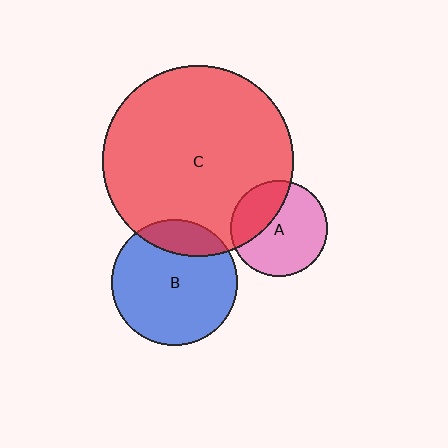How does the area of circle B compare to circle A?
Approximately 1.7 times.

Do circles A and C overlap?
Yes.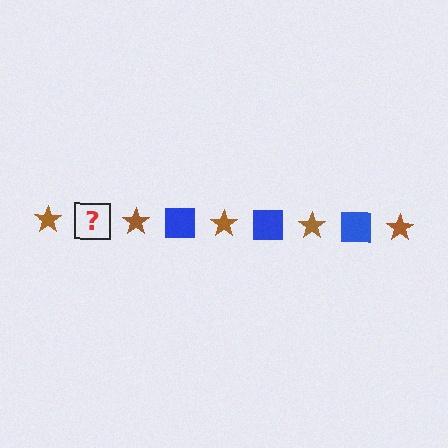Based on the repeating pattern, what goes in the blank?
The blank should be a blue square.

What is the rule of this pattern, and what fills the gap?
The rule is that the pattern alternates between brown star and blue square. The gap should be filled with a blue square.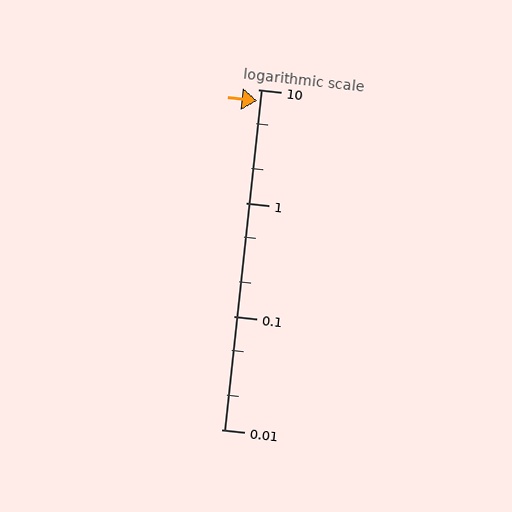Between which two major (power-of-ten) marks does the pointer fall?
The pointer is between 1 and 10.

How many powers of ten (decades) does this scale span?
The scale spans 3 decades, from 0.01 to 10.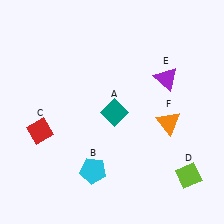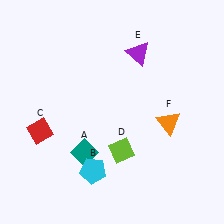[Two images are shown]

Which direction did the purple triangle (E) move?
The purple triangle (E) moved left.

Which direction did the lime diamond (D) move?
The lime diamond (D) moved left.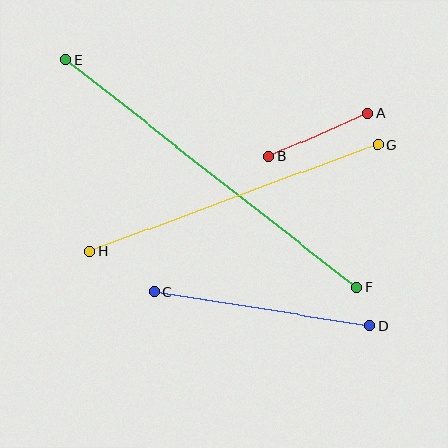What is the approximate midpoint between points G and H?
The midpoint is at approximately (234, 198) pixels.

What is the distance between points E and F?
The distance is approximately 369 pixels.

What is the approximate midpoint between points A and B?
The midpoint is at approximately (319, 135) pixels.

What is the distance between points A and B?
The distance is approximately 108 pixels.